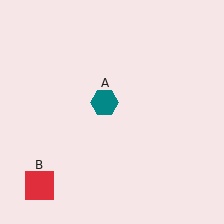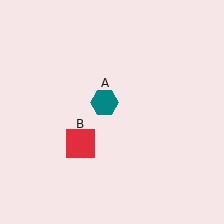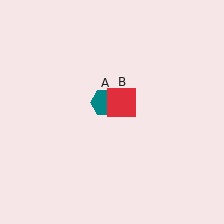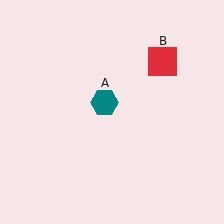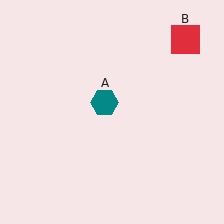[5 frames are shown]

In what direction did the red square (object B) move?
The red square (object B) moved up and to the right.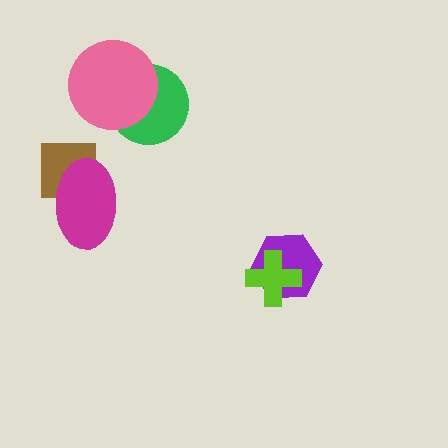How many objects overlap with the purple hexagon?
1 object overlaps with the purple hexagon.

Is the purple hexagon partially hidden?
Yes, it is partially covered by another shape.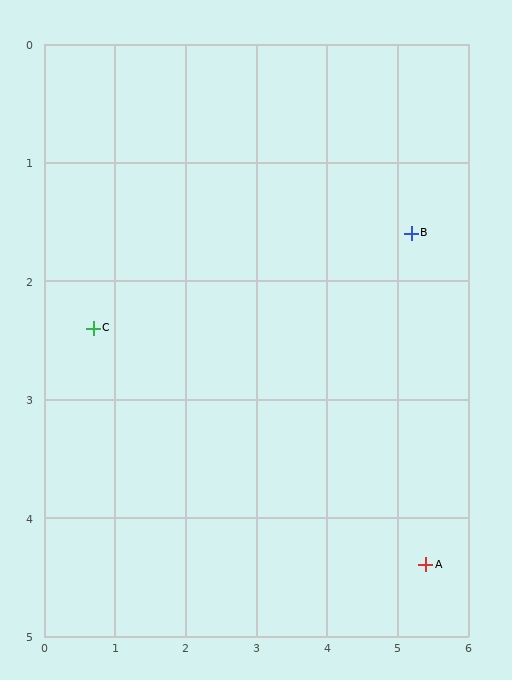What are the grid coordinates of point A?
Point A is at approximately (5.4, 4.4).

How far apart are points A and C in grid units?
Points A and C are about 5.1 grid units apart.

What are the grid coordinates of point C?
Point C is at approximately (0.7, 2.4).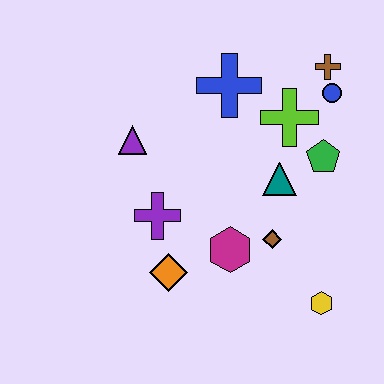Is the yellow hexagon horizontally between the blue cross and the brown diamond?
No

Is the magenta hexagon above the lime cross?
No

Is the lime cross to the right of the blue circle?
No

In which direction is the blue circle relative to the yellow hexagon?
The blue circle is above the yellow hexagon.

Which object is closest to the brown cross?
The blue circle is closest to the brown cross.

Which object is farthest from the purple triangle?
The yellow hexagon is farthest from the purple triangle.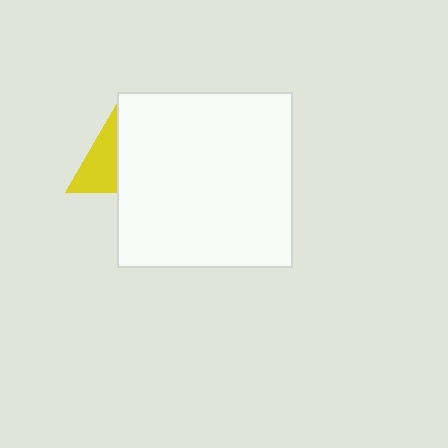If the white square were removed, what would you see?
You would see the complete yellow triangle.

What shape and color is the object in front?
The object in front is a white square.